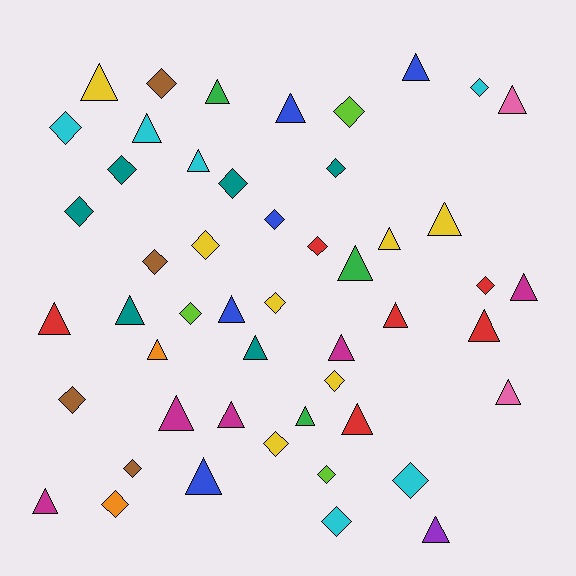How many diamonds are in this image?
There are 23 diamonds.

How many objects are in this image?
There are 50 objects.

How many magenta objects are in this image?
There are 5 magenta objects.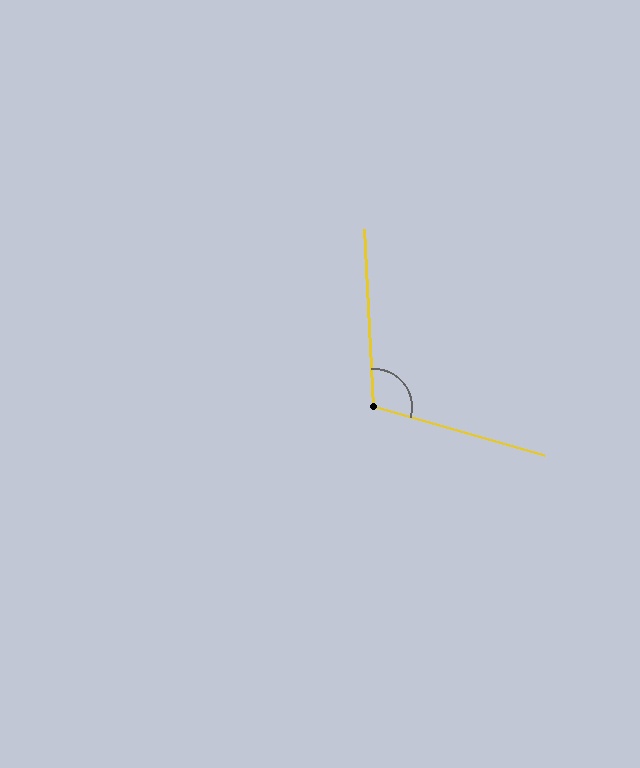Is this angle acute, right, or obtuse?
It is obtuse.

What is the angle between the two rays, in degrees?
Approximately 109 degrees.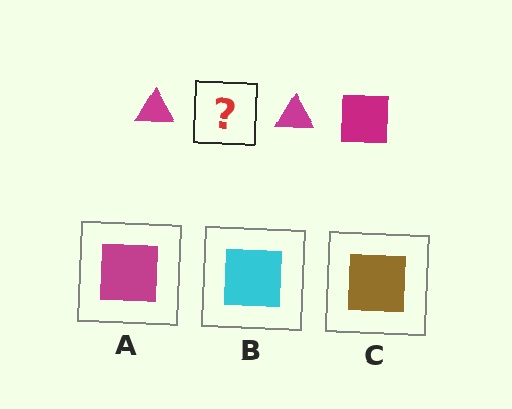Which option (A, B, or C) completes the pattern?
A.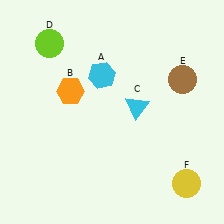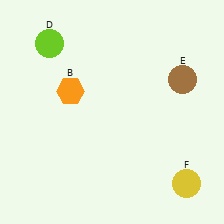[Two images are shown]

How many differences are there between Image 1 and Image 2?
There are 2 differences between the two images.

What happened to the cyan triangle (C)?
The cyan triangle (C) was removed in Image 2. It was in the top-right area of Image 1.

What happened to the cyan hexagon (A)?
The cyan hexagon (A) was removed in Image 2. It was in the top-left area of Image 1.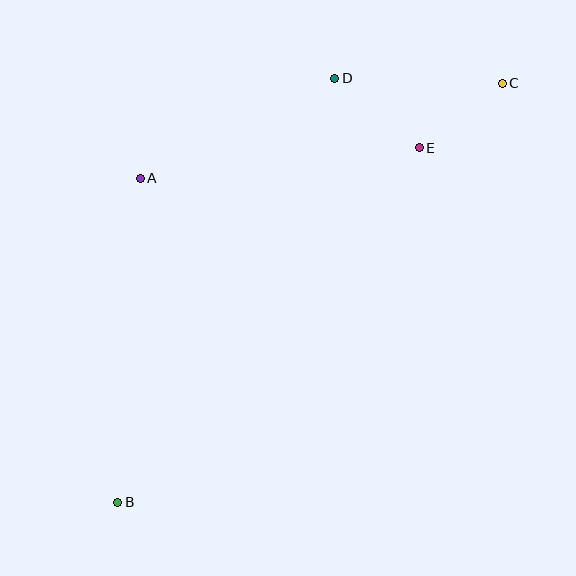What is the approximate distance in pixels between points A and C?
The distance between A and C is approximately 374 pixels.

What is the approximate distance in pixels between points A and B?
The distance between A and B is approximately 325 pixels.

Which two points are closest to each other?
Points C and E are closest to each other.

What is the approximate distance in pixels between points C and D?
The distance between C and D is approximately 167 pixels.